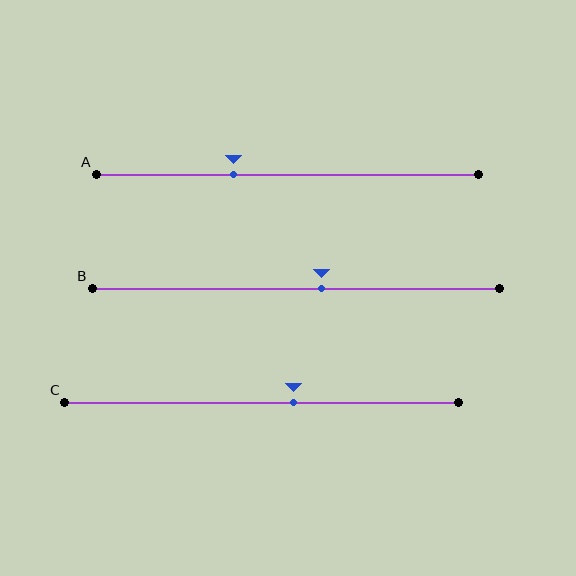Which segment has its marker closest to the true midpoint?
Segment B has its marker closest to the true midpoint.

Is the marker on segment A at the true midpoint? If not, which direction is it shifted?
No, the marker on segment A is shifted to the left by about 14% of the segment length.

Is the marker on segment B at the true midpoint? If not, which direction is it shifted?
No, the marker on segment B is shifted to the right by about 6% of the segment length.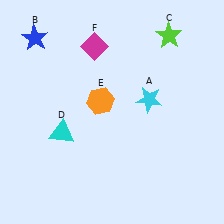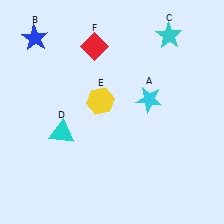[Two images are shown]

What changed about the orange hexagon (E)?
In Image 1, E is orange. In Image 2, it changed to yellow.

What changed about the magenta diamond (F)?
In Image 1, F is magenta. In Image 2, it changed to red.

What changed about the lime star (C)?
In Image 1, C is lime. In Image 2, it changed to cyan.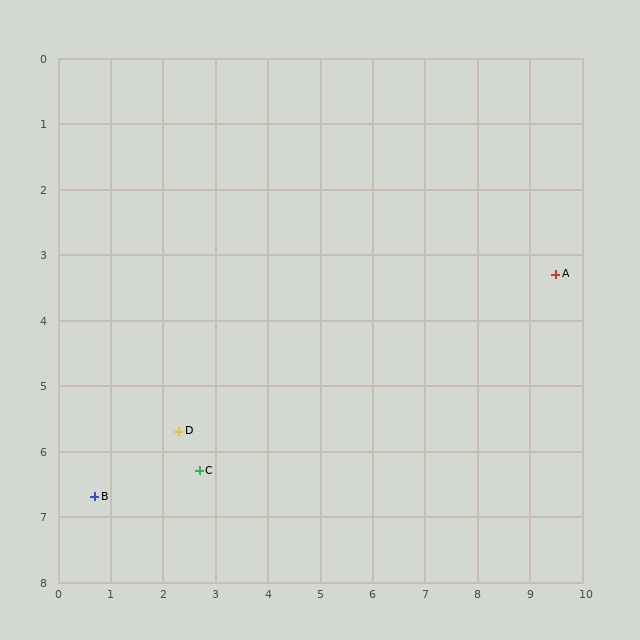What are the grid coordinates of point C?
Point C is at approximately (2.7, 6.3).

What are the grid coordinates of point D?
Point D is at approximately (2.3, 5.7).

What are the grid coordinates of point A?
Point A is at approximately (9.5, 3.3).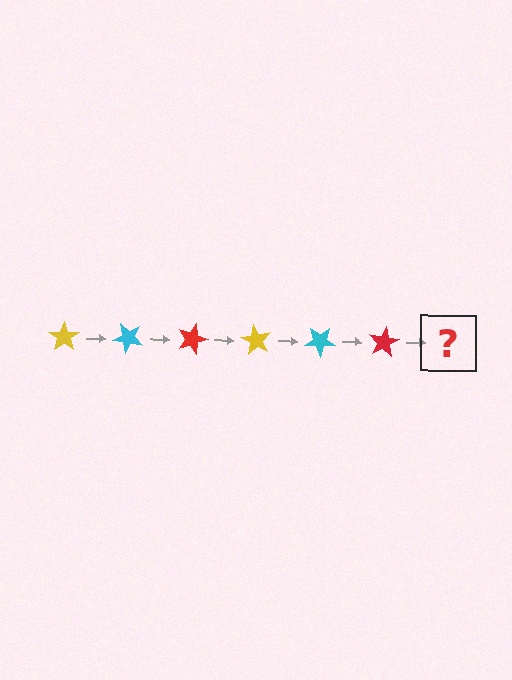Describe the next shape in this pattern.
It should be a yellow star, rotated 270 degrees from the start.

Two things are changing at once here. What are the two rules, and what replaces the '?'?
The two rules are that it rotates 45 degrees each step and the color cycles through yellow, cyan, and red. The '?' should be a yellow star, rotated 270 degrees from the start.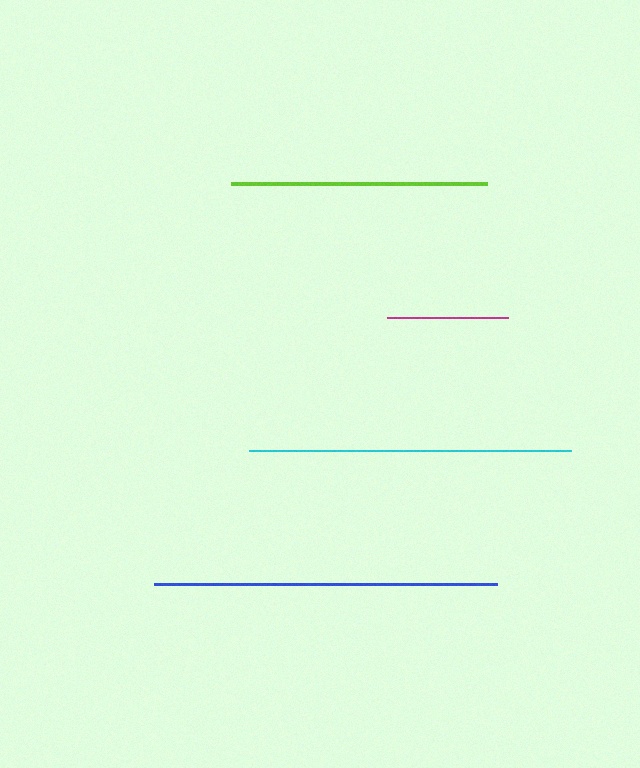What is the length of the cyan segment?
The cyan segment is approximately 323 pixels long.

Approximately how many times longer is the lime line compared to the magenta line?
The lime line is approximately 2.1 times the length of the magenta line.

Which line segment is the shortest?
The magenta line is the shortest at approximately 121 pixels.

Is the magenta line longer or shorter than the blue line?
The blue line is longer than the magenta line.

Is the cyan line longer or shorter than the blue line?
The blue line is longer than the cyan line.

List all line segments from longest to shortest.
From longest to shortest: blue, cyan, lime, magenta.